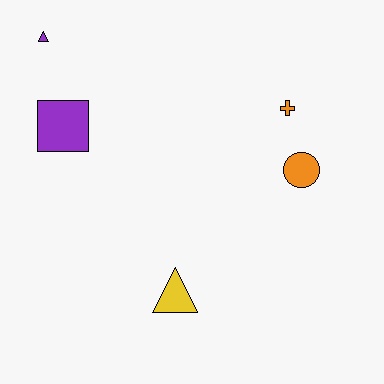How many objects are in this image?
There are 5 objects.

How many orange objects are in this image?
There are 2 orange objects.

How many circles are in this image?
There is 1 circle.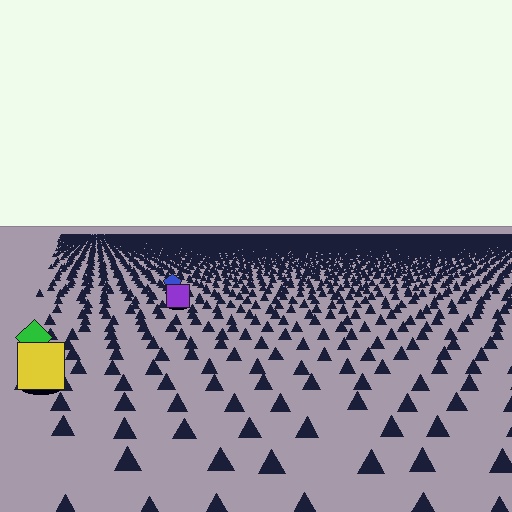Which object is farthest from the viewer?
The blue pentagon is farthest from the viewer. It appears smaller and the ground texture around it is denser.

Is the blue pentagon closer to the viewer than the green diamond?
No. The green diamond is closer — you can tell from the texture gradient: the ground texture is coarser near it.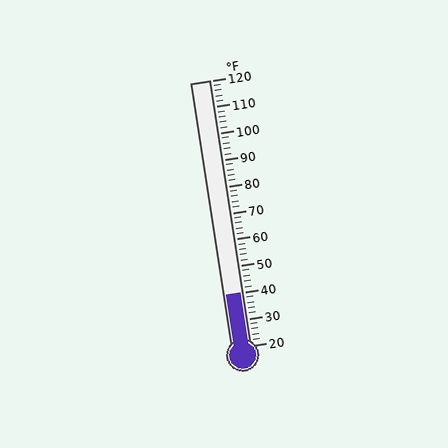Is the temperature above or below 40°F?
The temperature is at 40°F.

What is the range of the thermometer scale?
The thermometer scale ranges from 20°F to 120°F.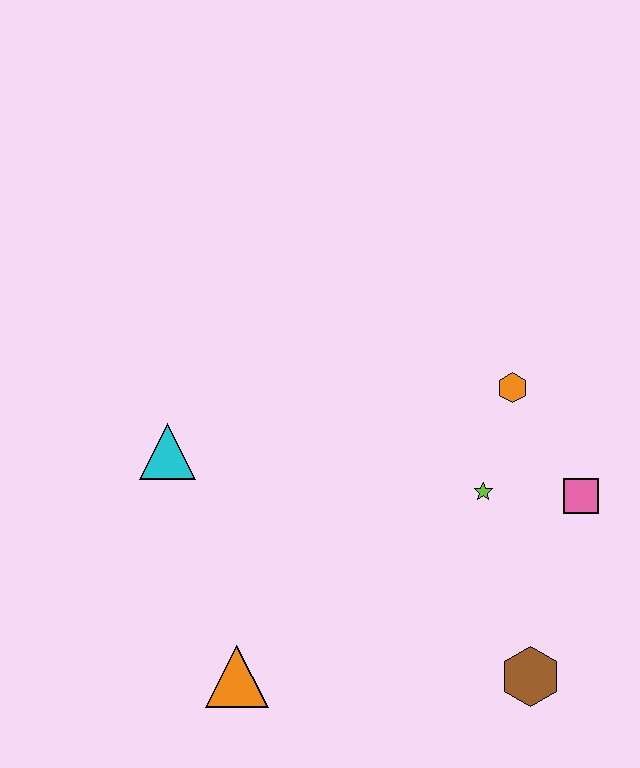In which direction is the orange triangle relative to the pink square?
The orange triangle is to the left of the pink square.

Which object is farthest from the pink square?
The cyan triangle is farthest from the pink square.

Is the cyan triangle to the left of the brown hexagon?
Yes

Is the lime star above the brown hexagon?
Yes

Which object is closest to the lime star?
The pink square is closest to the lime star.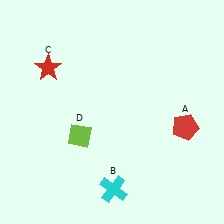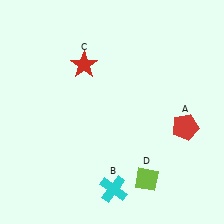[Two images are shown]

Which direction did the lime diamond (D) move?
The lime diamond (D) moved right.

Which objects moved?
The objects that moved are: the red star (C), the lime diamond (D).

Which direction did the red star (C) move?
The red star (C) moved right.